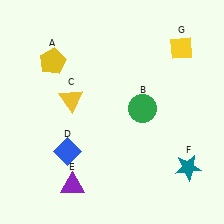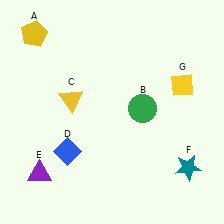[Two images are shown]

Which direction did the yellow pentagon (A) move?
The yellow pentagon (A) moved up.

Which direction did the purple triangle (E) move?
The purple triangle (E) moved left.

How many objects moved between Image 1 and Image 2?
3 objects moved between the two images.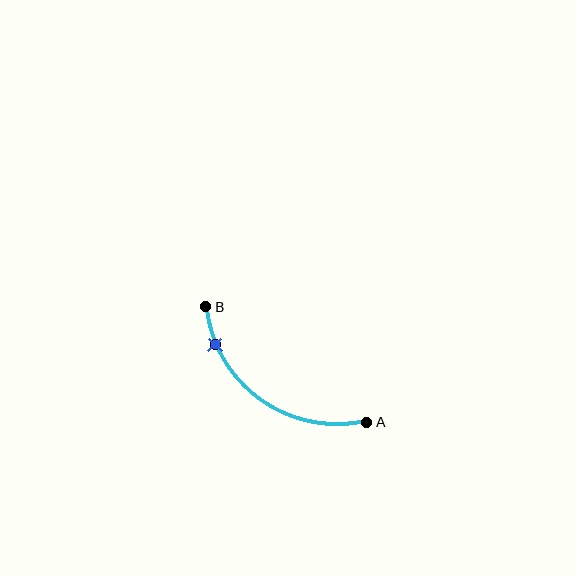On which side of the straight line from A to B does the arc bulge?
The arc bulges below and to the left of the straight line connecting A and B.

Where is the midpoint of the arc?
The arc midpoint is the point on the curve farthest from the straight line joining A and B. It sits below and to the left of that line.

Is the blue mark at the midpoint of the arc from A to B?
No. The blue mark lies on the arc but is closer to endpoint B. The arc midpoint would be at the point on the curve equidistant along the arc from both A and B.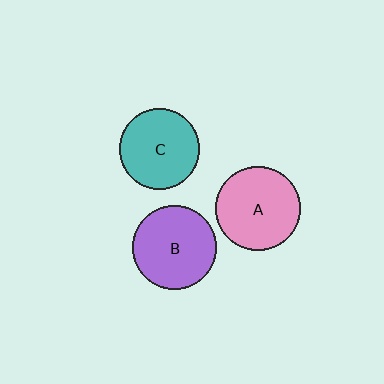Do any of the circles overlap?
No, none of the circles overlap.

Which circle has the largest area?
Circle A (pink).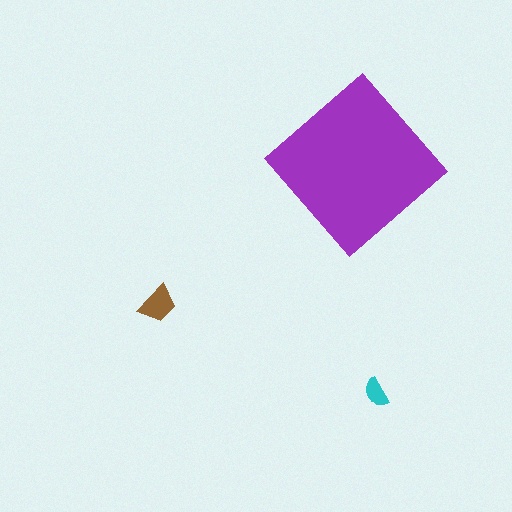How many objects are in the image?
There are 3 objects in the image.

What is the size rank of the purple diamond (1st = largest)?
1st.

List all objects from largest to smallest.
The purple diamond, the brown trapezoid, the cyan semicircle.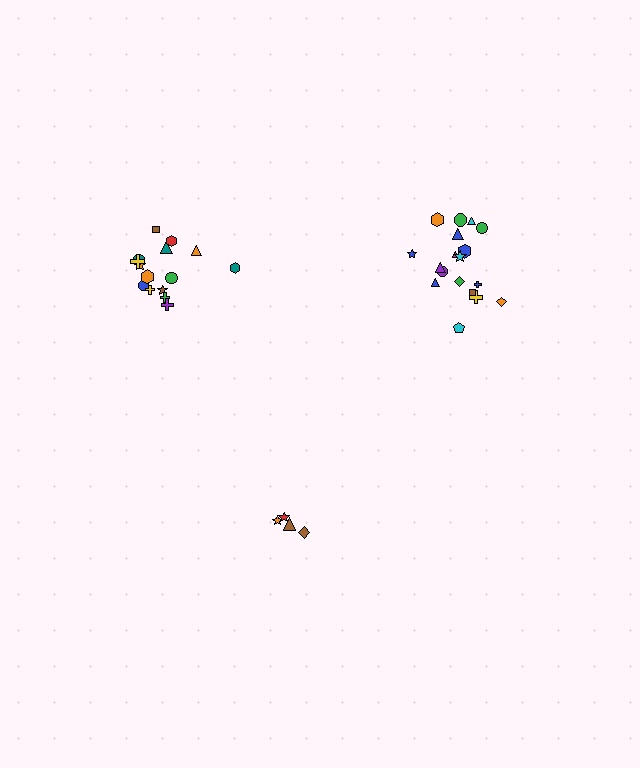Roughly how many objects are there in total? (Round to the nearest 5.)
Roughly 35 objects in total.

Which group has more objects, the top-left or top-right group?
The top-right group.